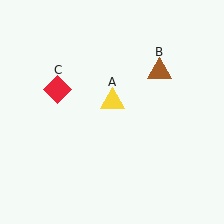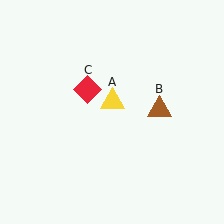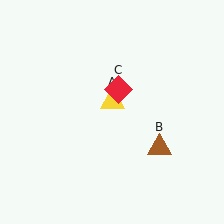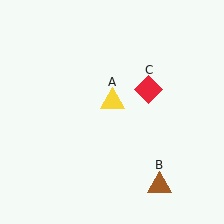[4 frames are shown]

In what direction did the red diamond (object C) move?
The red diamond (object C) moved right.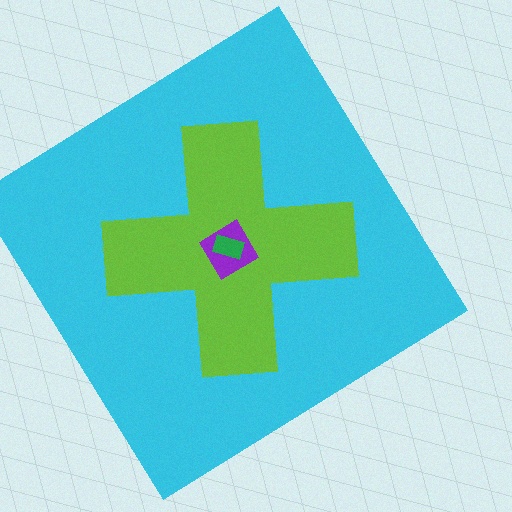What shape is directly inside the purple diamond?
The green rectangle.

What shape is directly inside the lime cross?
The purple diamond.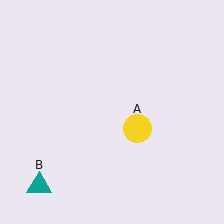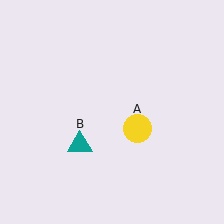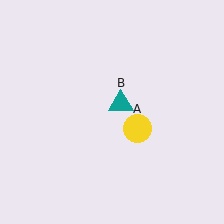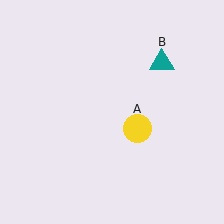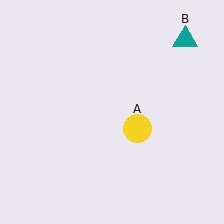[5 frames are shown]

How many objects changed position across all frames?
1 object changed position: teal triangle (object B).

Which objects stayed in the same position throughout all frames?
Yellow circle (object A) remained stationary.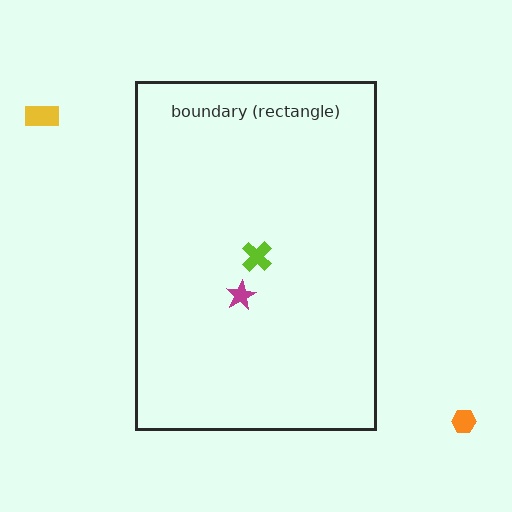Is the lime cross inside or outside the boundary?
Inside.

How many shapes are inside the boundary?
2 inside, 2 outside.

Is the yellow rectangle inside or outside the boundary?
Outside.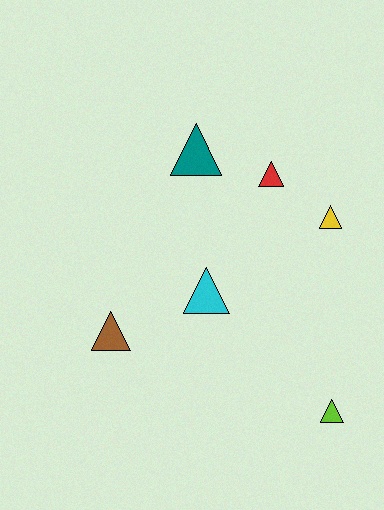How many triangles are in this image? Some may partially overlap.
There are 6 triangles.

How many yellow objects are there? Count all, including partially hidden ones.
There is 1 yellow object.